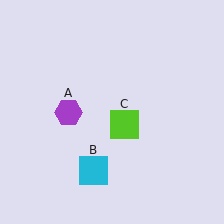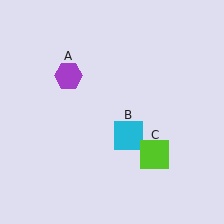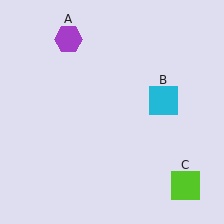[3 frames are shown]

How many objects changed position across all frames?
3 objects changed position: purple hexagon (object A), cyan square (object B), lime square (object C).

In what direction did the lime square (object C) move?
The lime square (object C) moved down and to the right.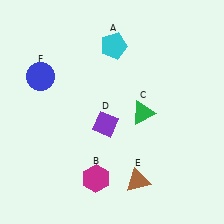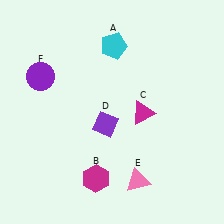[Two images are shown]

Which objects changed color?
C changed from green to magenta. E changed from brown to pink. F changed from blue to purple.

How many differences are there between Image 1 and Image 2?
There are 3 differences between the two images.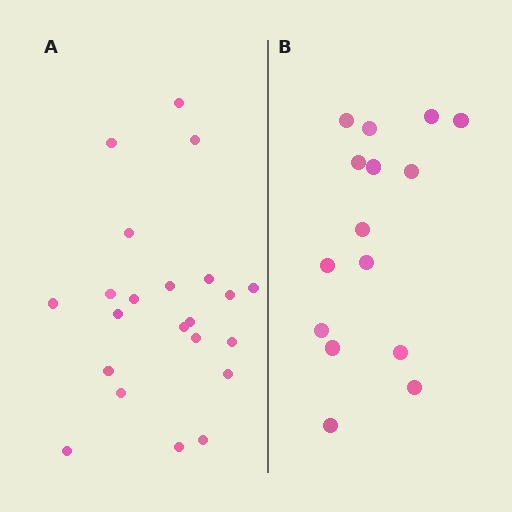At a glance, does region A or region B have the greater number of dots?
Region A (the left region) has more dots.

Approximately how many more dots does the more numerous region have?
Region A has roughly 8 or so more dots than region B.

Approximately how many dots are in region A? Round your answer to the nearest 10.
About 20 dots. (The exact count is 22, which rounds to 20.)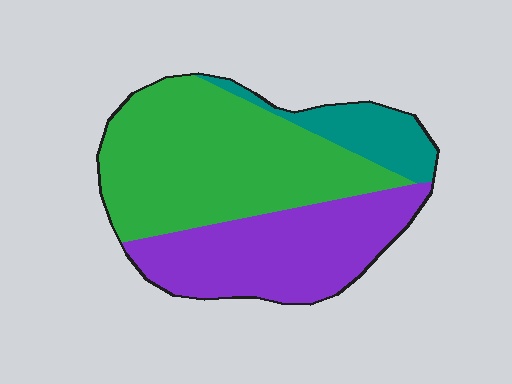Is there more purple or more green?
Green.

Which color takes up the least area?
Teal, at roughly 15%.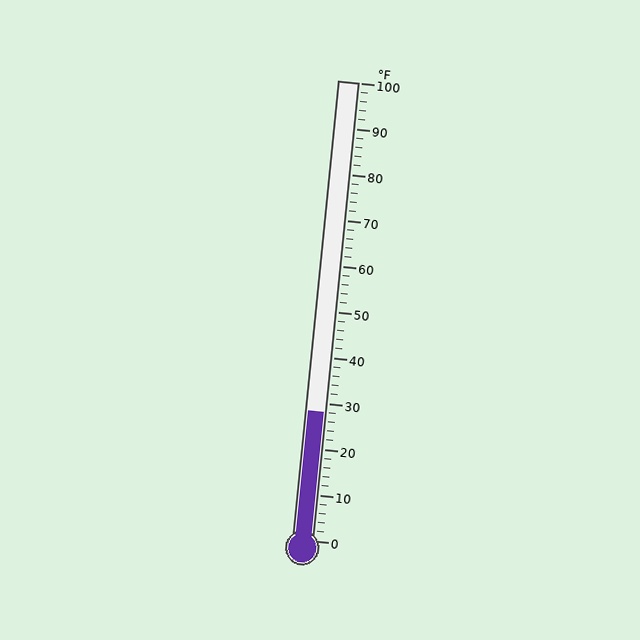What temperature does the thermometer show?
The thermometer shows approximately 28°F.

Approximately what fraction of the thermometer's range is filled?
The thermometer is filled to approximately 30% of its range.